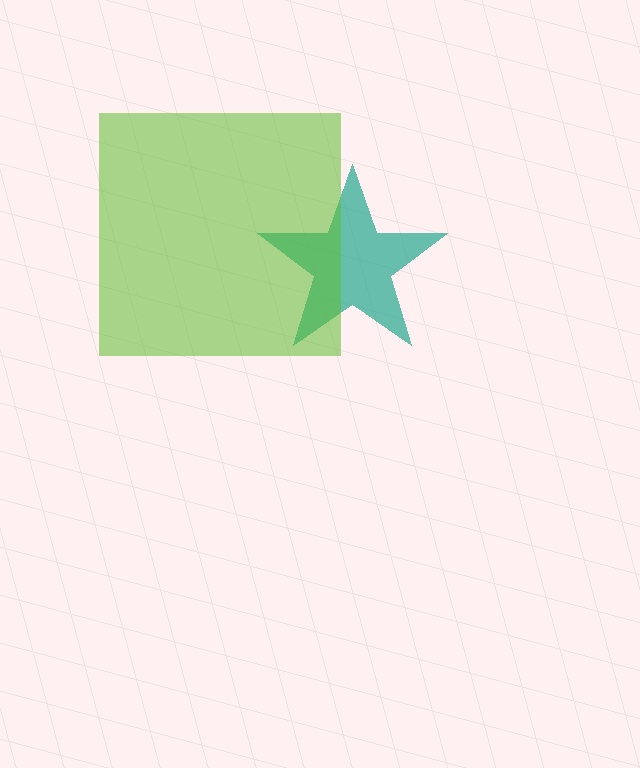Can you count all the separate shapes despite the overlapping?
Yes, there are 2 separate shapes.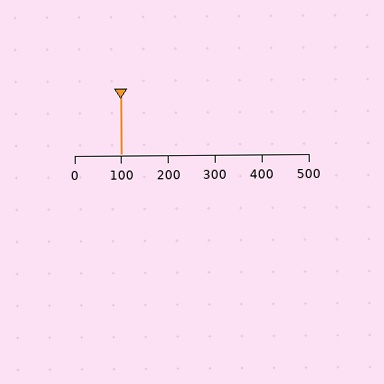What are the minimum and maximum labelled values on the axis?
The axis runs from 0 to 500.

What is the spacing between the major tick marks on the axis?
The major ticks are spaced 100 apart.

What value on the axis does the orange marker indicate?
The marker indicates approximately 100.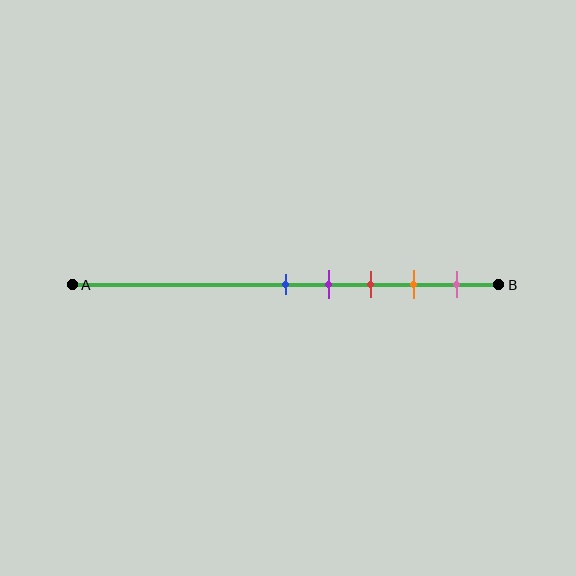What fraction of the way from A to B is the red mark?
The red mark is approximately 70% (0.7) of the way from A to B.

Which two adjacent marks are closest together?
The blue and purple marks are the closest adjacent pair.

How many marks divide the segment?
There are 5 marks dividing the segment.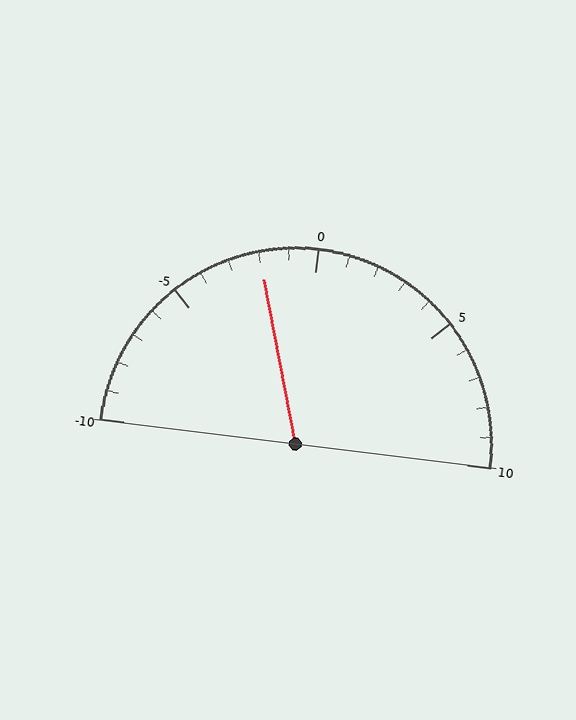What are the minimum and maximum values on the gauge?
The gauge ranges from -10 to 10.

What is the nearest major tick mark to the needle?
The nearest major tick mark is 0.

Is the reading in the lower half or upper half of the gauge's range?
The reading is in the lower half of the range (-10 to 10).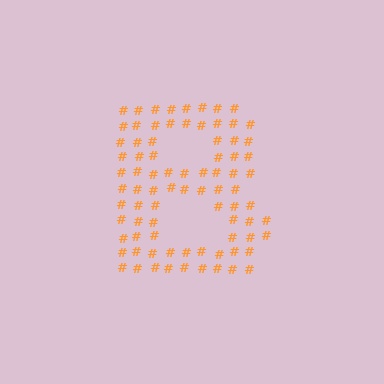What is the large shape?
The large shape is the letter B.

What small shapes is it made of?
It is made of small hash symbols.